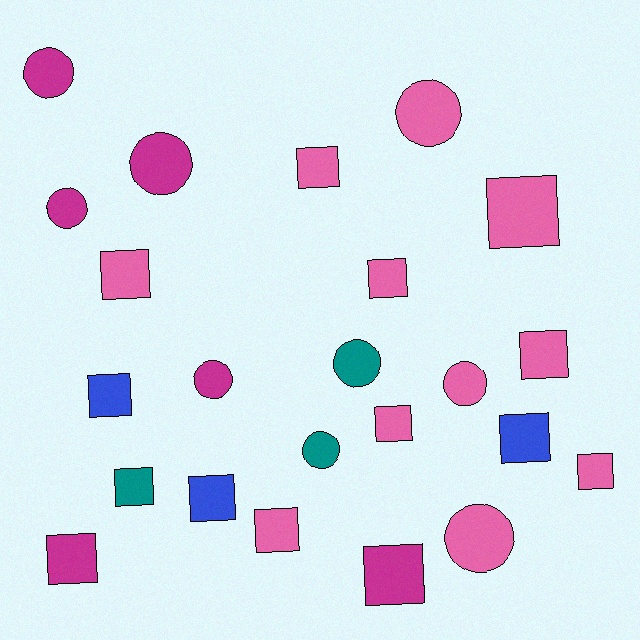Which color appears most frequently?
Pink, with 11 objects.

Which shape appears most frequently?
Square, with 14 objects.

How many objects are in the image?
There are 23 objects.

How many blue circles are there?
There are no blue circles.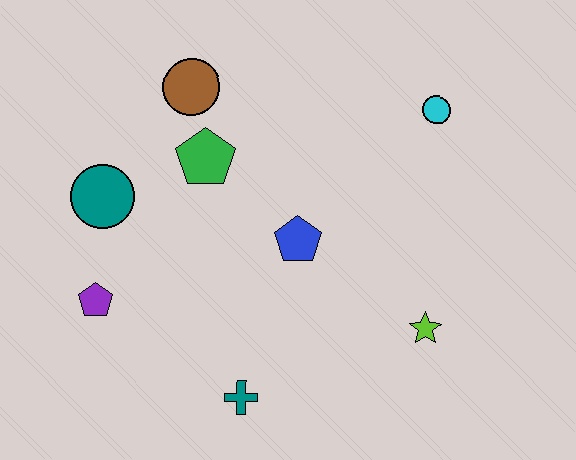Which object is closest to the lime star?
The blue pentagon is closest to the lime star.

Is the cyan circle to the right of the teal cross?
Yes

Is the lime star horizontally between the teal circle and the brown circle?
No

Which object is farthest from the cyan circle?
The purple pentagon is farthest from the cyan circle.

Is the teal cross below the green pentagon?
Yes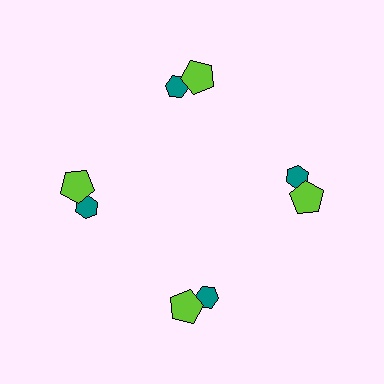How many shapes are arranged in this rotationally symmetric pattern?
There are 8 shapes, arranged in 4 groups of 2.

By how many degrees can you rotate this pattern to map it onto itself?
The pattern maps onto itself every 90 degrees of rotation.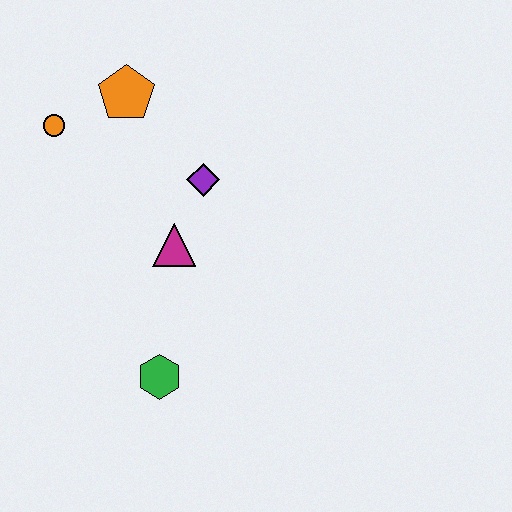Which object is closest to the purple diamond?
The magenta triangle is closest to the purple diamond.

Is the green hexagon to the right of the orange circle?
Yes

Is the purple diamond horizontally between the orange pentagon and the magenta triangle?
No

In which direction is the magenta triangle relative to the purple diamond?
The magenta triangle is below the purple diamond.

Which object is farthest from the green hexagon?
The orange pentagon is farthest from the green hexagon.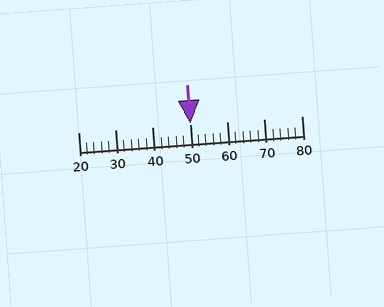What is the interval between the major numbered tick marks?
The major tick marks are spaced 10 units apart.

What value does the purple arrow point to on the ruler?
The purple arrow points to approximately 50.